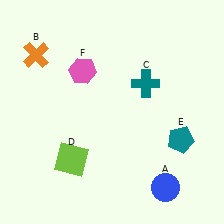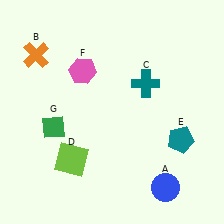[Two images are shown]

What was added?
A green diamond (G) was added in Image 2.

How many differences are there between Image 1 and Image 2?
There is 1 difference between the two images.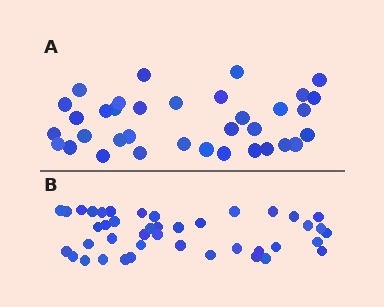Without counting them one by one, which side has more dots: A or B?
Region B (the bottom region) has more dots.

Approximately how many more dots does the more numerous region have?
Region B has roughly 8 or so more dots than region A.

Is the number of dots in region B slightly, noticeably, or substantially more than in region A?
Region B has only slightly more — the two regions are fairly close. The ratio is roughly 1.2 to 1.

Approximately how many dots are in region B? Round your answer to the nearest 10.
About 40 dots. (The exact count is 42, which rounds to 40.)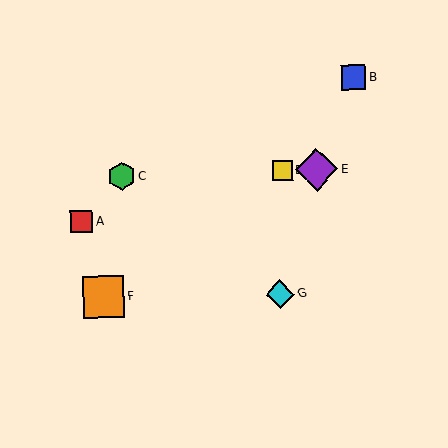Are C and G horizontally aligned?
No, C is at y≈176 and G is at y≈294.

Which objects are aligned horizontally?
Objects C, D, E are aligned horizontally.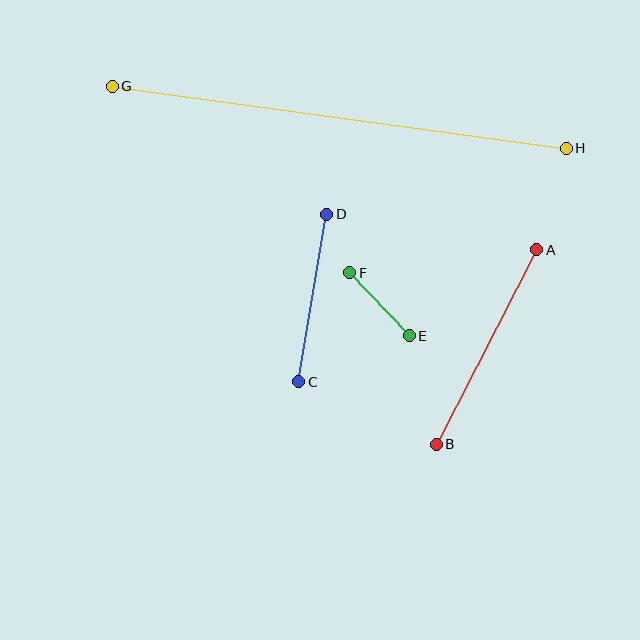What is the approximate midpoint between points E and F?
The midpoint is at approximately (380, 304) pixels.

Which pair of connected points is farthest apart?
Points G and H are farthest apart.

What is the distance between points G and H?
The distance is approximately 459 pixels.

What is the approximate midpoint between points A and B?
The midpoint is at approximately (486, 347) pixels.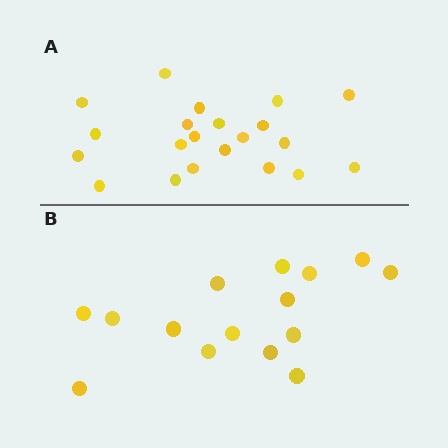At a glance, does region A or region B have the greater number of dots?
Region A (the top region) has more dots.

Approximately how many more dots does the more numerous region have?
Region A has about 6 more dots than region B.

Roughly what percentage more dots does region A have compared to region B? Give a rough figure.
About 40% more.